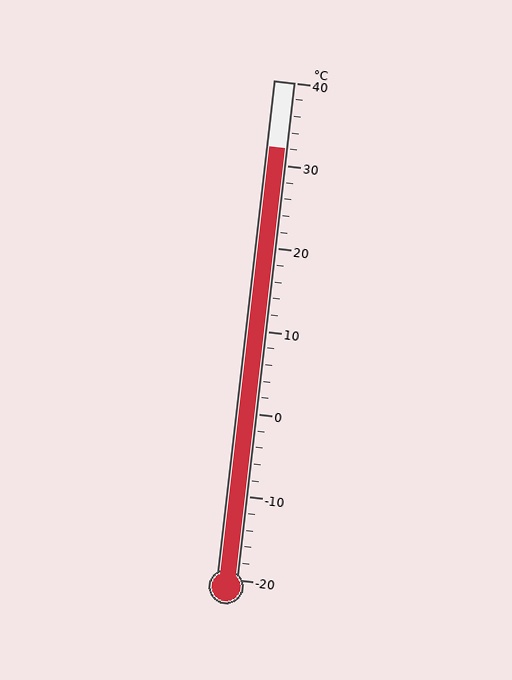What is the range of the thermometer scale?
The thermometer scale ranges from -20°C to 40°C.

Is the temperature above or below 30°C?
The temperature is above 30°C.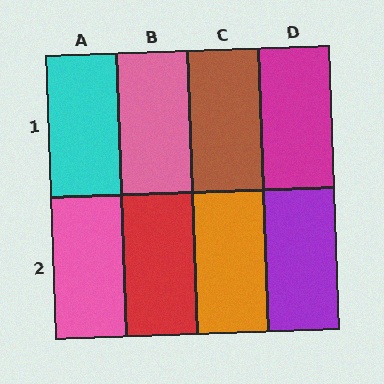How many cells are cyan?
1 cell is cyan.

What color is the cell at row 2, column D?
Purple.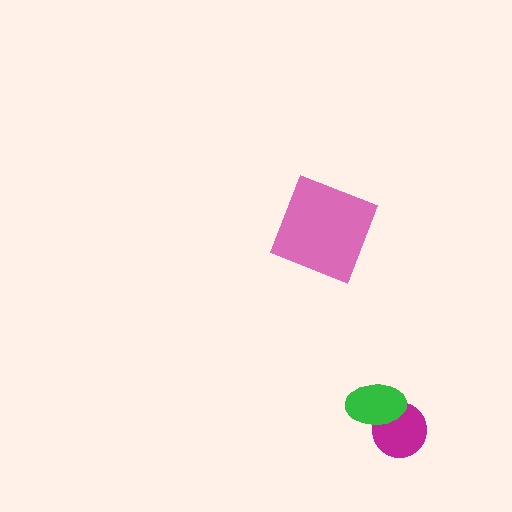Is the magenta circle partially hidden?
Yes, it is partially covered by another shape.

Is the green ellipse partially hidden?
No, no other shape covers it.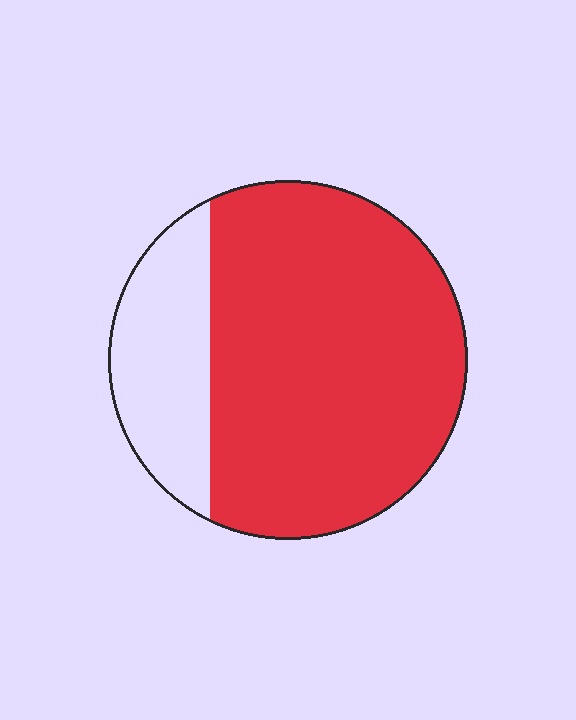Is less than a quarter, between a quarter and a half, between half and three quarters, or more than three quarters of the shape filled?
More than three quarters.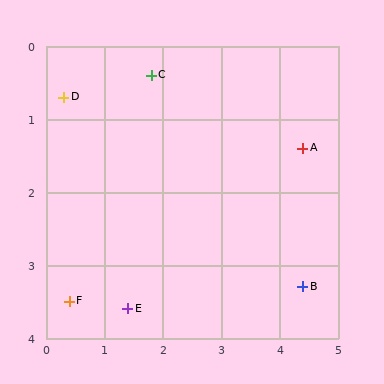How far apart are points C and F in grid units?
Points C and F are about 3.4 grid units apart.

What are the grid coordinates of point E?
Point E is at approximately (1.4, 3.6).